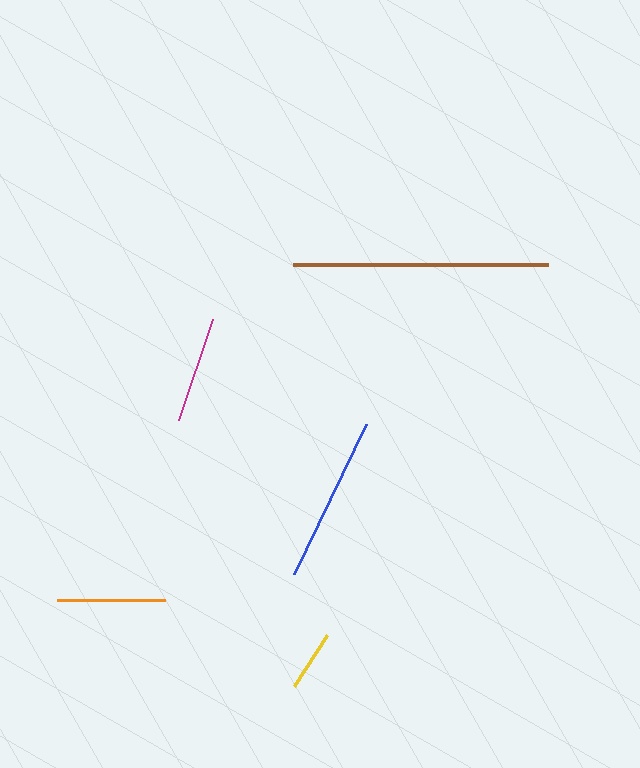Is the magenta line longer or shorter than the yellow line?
The magenta line is longer than the yellow line.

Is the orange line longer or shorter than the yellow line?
The orange line is longer than the yellow line.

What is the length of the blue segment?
The blue segment is approximately 166 pixels long.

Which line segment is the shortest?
The yellow line is the shortest at approximately 60 pixels.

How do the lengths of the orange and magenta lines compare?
The orange and magenta lines are approximately the same length.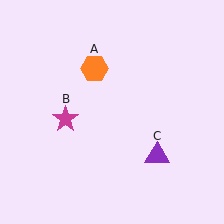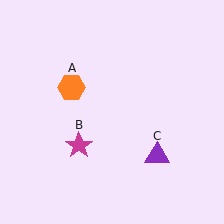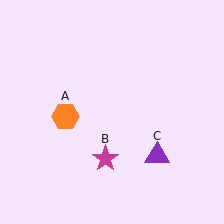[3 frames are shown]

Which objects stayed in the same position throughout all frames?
Purple triangle (object C) remained stationary.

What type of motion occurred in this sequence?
The orange hexagon (object A), magenta star (object B) rotated counterclockwise around the center of the scene.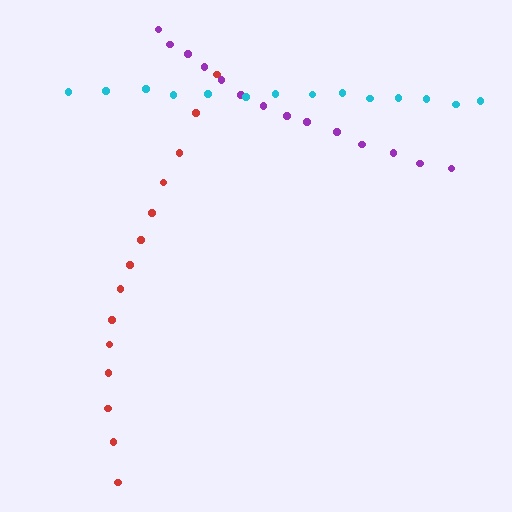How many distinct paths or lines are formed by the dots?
There are 3 distinct paths.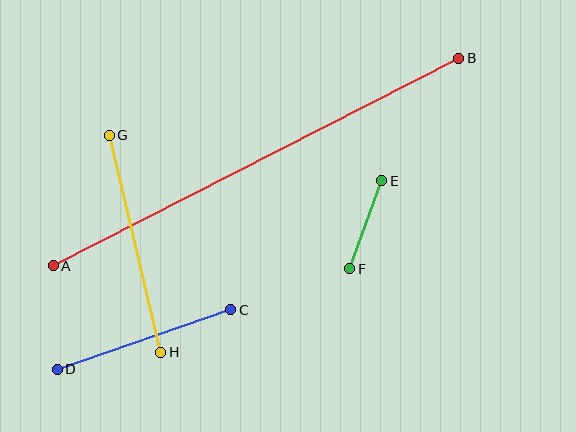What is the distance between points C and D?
The distance is approximately 184 pixels.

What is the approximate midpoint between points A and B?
The midpoint is at approximately (256, 162) pixels.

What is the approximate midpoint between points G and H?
The midpoint is at approximately (135, 244) pixels.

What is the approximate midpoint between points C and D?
The midpoint is at approximately (144, 339) pixels.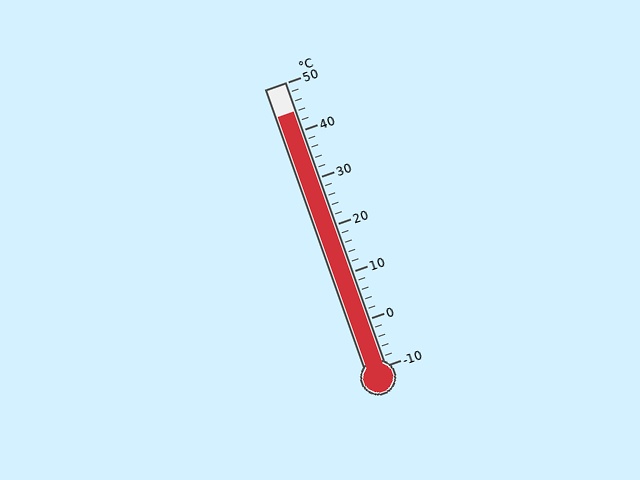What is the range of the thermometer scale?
The thermometer scale ranges from -10°C to 50°C.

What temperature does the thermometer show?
The thermometer shows approximately 44°C.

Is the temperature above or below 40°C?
The temperature is above 40°C.